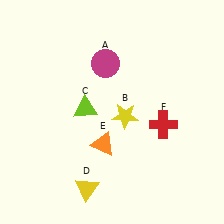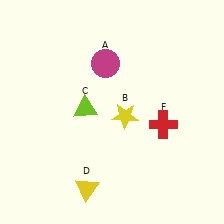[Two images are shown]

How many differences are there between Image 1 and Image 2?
There is 1 difference between the two images.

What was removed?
The orange triangle (E) was removed in Image 2.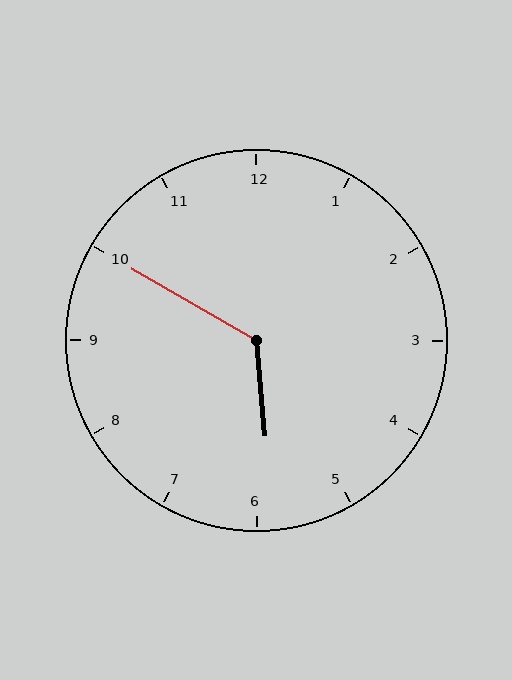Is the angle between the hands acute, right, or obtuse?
It is obtuse.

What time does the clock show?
5:50.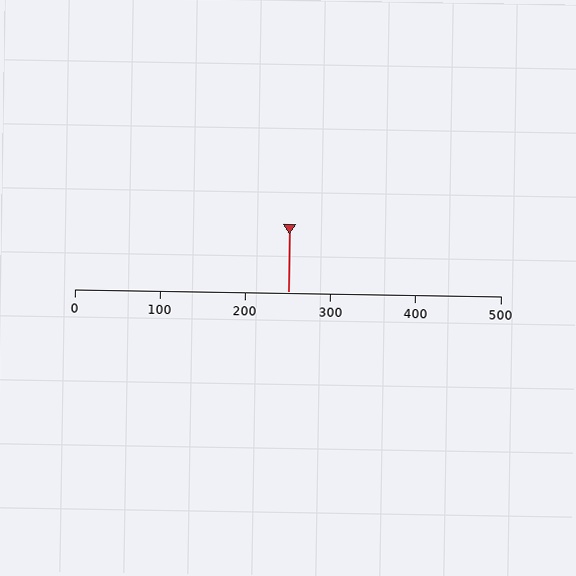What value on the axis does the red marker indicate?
The marker indicates approximately 250.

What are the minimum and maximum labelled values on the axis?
The axis runs from 0 to 500.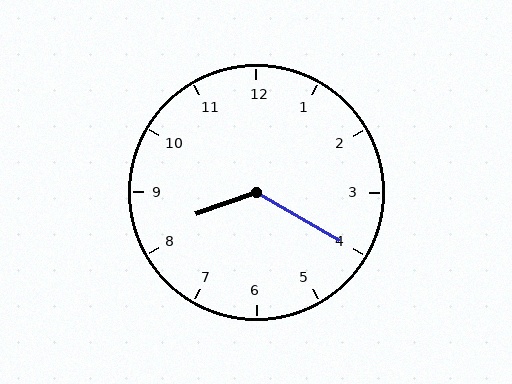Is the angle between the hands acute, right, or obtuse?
It is obtuse.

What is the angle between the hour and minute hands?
Approximately 130 degrees.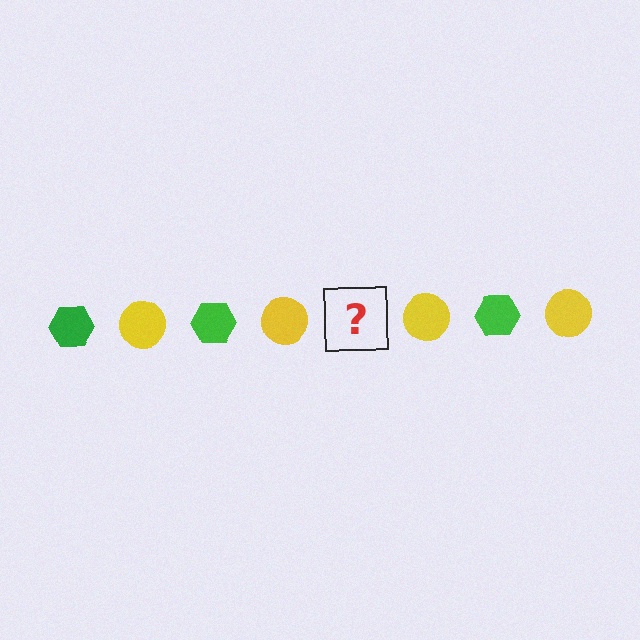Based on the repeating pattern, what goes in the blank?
The blank should be a green hexagon.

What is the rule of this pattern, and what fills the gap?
The rule is that the pattern alternates between green hexagon and yellow circle. The gap should be filled with a green hexagon.